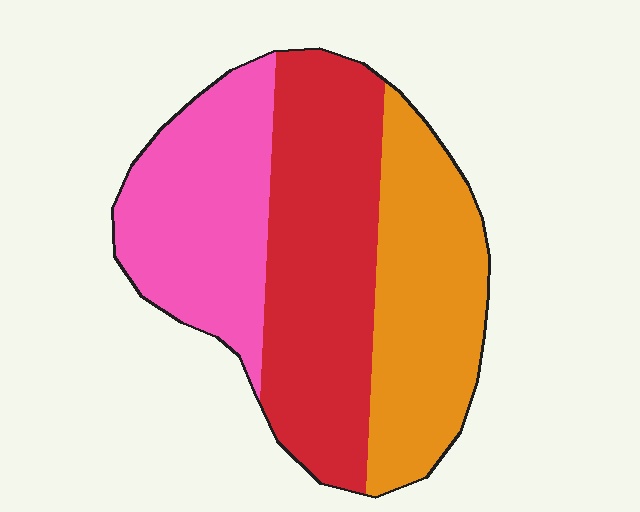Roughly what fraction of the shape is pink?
Pink covers roughly 30% of the shape.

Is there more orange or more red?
Red.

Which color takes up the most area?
Red, at roughly 40%.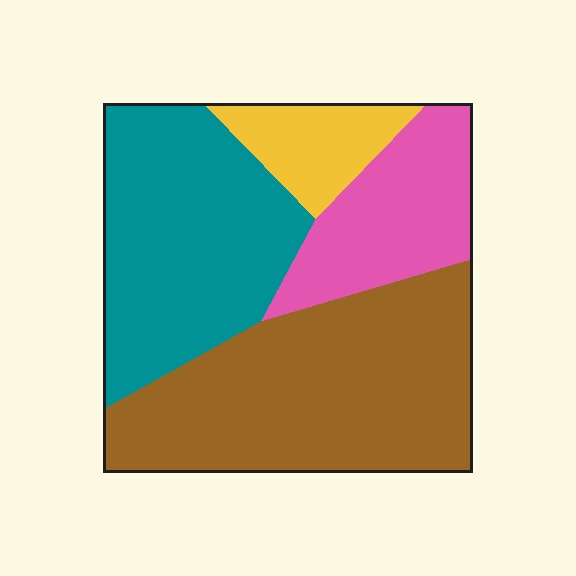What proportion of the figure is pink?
Pink takes up about one sixth (1/6) of the figure.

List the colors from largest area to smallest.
From largest to smallest: brown, teal, pink, yellow.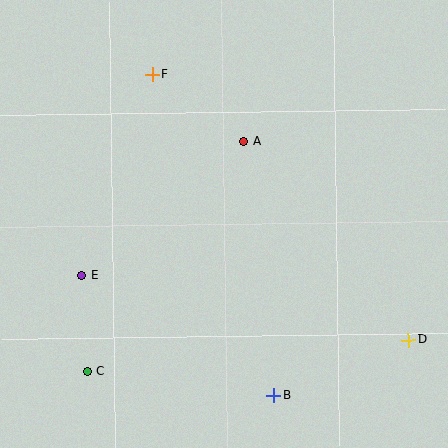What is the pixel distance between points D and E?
The distance between D and E is 333 pixels.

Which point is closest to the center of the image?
Point A at (244, 141) is closest to the center.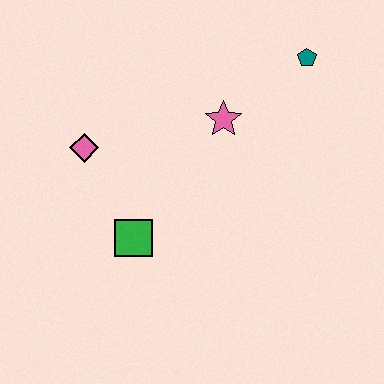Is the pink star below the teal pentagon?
Yes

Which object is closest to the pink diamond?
The green square is closest to the pink diamond.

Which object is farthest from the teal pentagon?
The green square is farthest from the teal pentagon.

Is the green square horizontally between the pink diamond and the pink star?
Yes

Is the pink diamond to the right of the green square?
No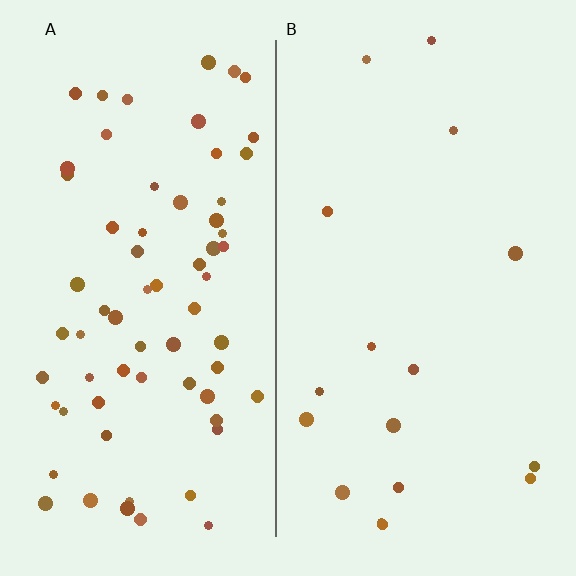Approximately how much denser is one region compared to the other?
Approximately 4.0× — region A over region B.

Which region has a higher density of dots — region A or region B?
A (the left).